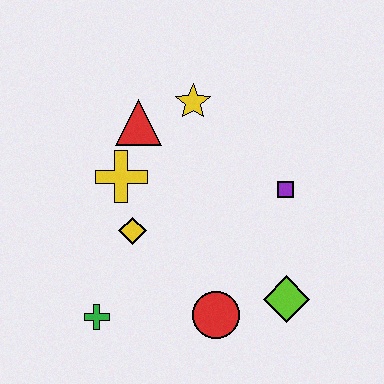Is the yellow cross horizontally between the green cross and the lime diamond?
Yes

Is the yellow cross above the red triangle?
No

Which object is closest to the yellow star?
The red triangle is closest to the yellow star.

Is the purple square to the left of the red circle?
No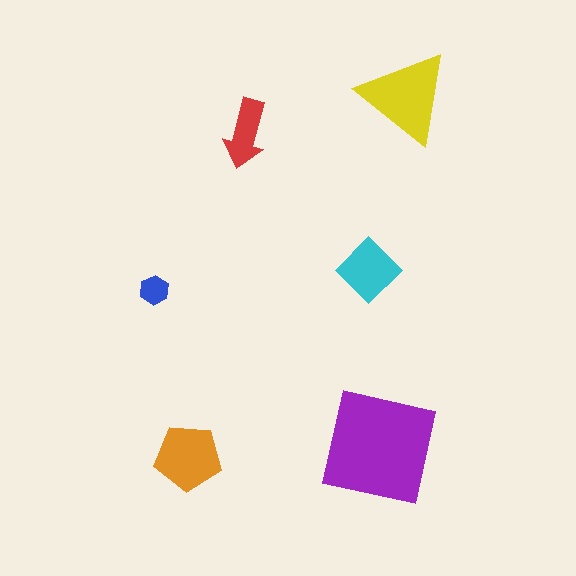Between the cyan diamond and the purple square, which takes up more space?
The purple square.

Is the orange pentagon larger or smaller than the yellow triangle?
Smaller.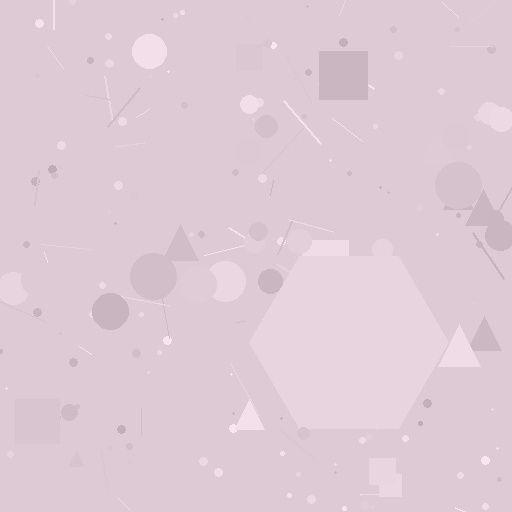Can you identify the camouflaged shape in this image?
The camouflaged shape is a hexagon.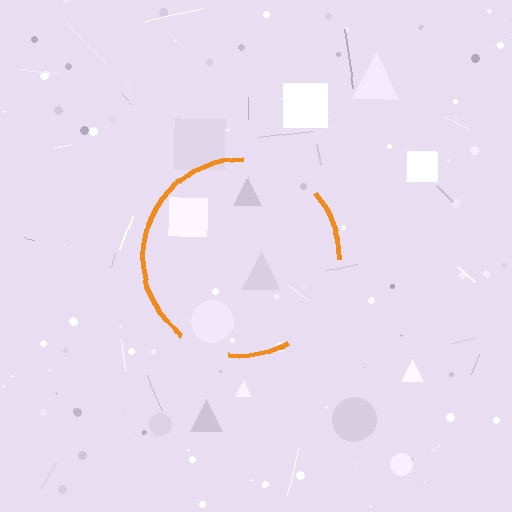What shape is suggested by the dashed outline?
The dashed outline suggests a circle.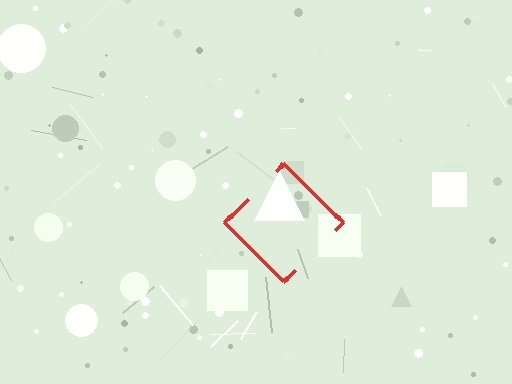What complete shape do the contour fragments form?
The contour fragments form a diamond.